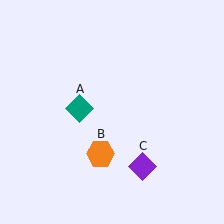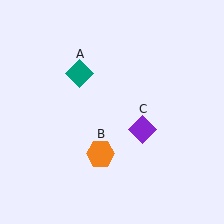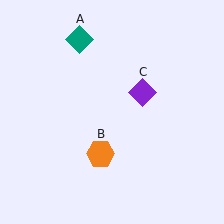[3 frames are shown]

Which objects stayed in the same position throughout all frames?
Orange hexagon (object B) remained stationary.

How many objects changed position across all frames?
2 objects changed position: teal diamond (object A), purple diamond (object C).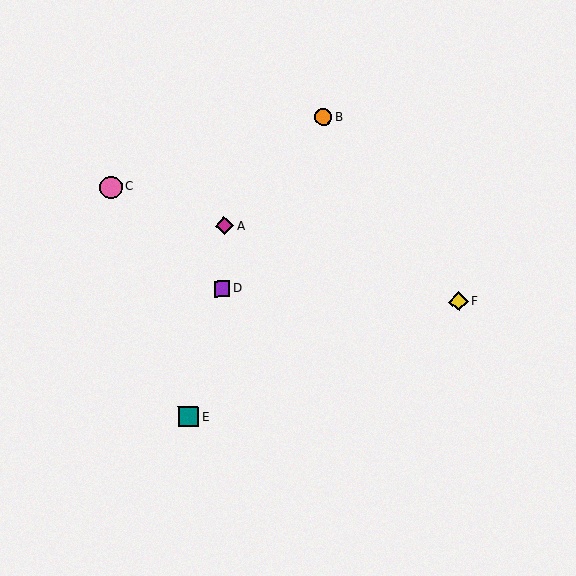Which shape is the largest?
The pink circle (labeled C) is the largest.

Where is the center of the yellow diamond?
The center of the yellow diamond is at (459, 302).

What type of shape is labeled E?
Shape E is a teal square.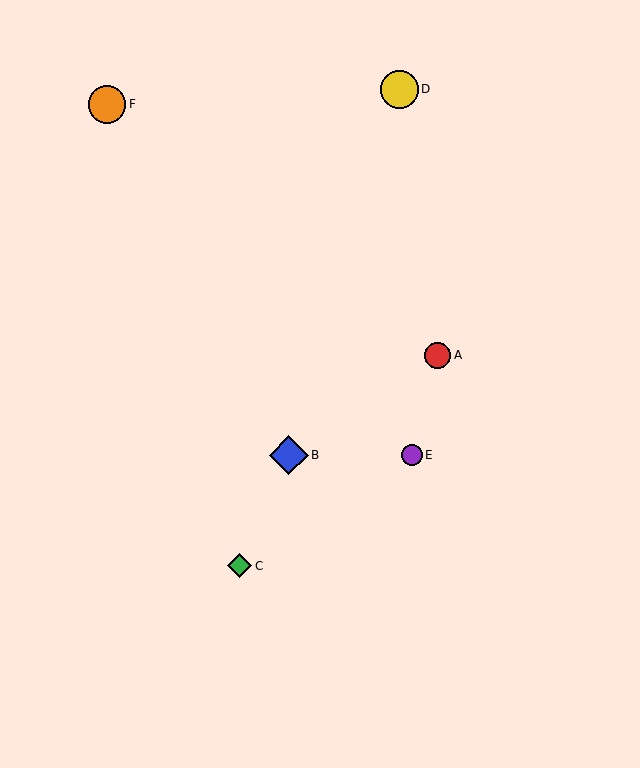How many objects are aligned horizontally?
2 objects (B, E) are aligned horizontally.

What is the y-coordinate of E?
Object E is at y≈455.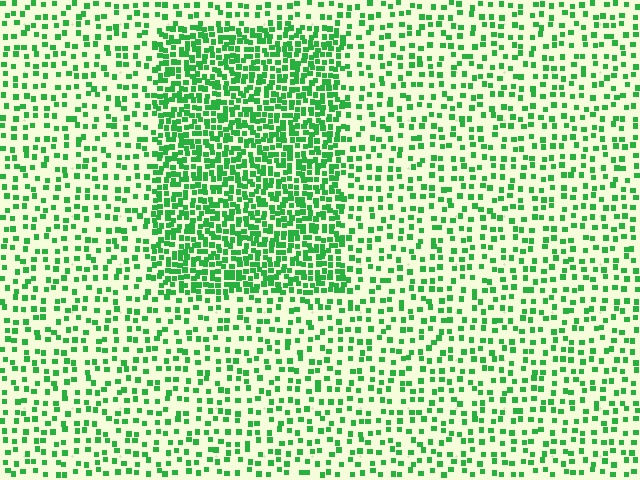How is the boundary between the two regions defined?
The boundary is defined by a change in element density (approximately 2.4x ratio). All elements are the same color, size, and shape.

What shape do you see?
I see a rectangle.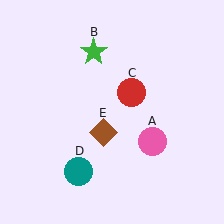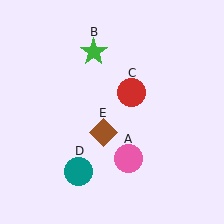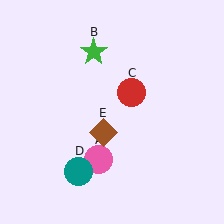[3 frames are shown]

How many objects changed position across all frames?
1 object changed position: pink circle (object A).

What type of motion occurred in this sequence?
The pink circle (object A) rotated clockwise around the center of the scene.